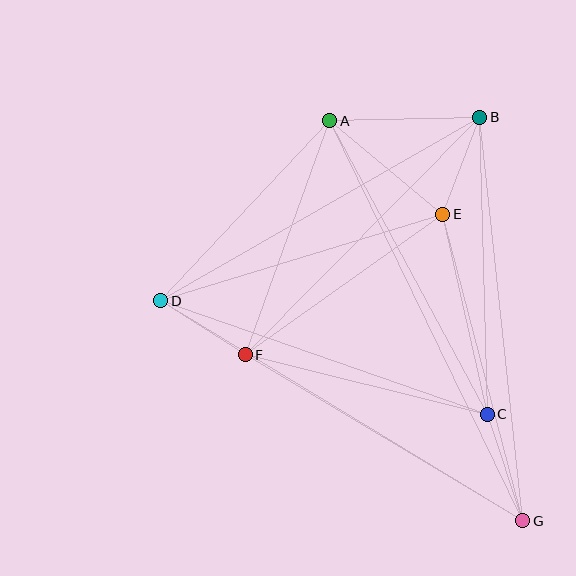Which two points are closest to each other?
Points D and F are closest to each other.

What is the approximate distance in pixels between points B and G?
The distance between B and G is approximately 406 pixels.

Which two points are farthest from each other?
Points A and G are farthest from each other.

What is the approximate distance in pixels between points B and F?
The distance between B and F is approximately 334 pixels.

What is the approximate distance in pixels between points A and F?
The distance between A and F is approximately 249 pixels.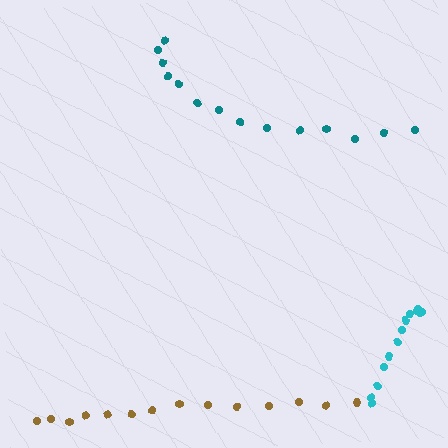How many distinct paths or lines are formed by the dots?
There are 3 distinct paths.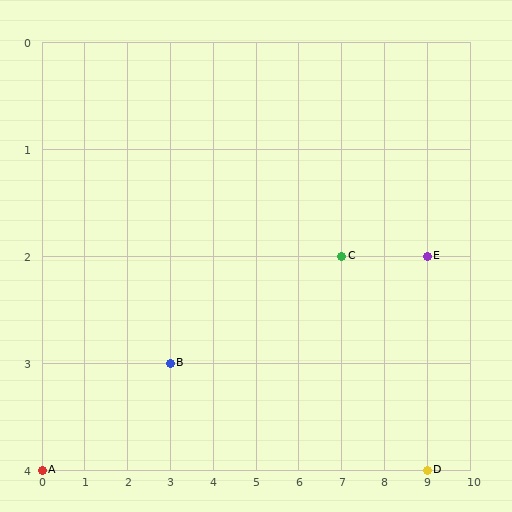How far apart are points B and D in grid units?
Points B and D are 6 columns and 1 row apart (about 6.1 grid units diagonally).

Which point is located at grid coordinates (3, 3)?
Point B is at (3, 3).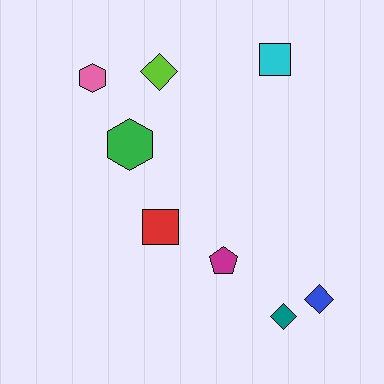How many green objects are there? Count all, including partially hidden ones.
There is 1 green object.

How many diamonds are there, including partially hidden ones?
There are 3 diamonds.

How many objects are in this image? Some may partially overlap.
There are 8 objects.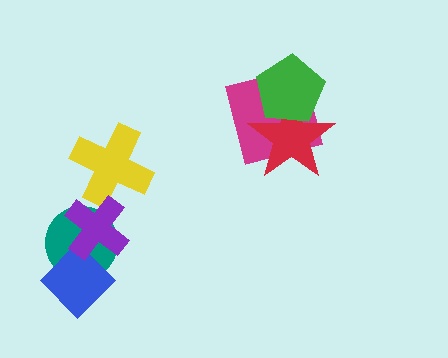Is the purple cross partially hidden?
No, no other shape covers it.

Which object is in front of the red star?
The green pentagon is in front of the red star.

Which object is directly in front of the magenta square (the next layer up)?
The red star is directly in front of the magenta square.